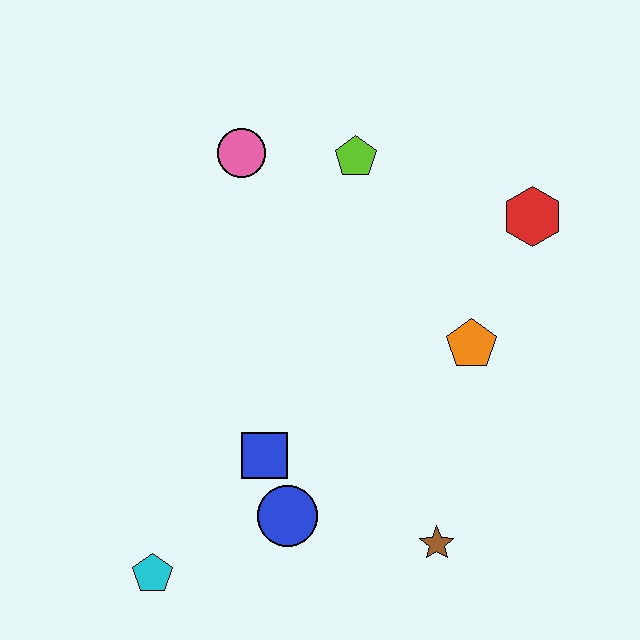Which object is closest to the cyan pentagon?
The blue circle is closest to the cyan pentagon.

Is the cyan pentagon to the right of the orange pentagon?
No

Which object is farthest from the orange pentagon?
The cyan pentagon is farthest from the orange pentagon.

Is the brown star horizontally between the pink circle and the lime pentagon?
No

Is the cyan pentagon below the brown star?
Yes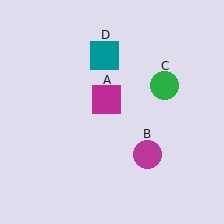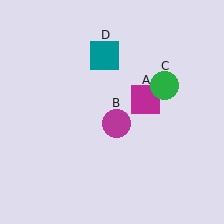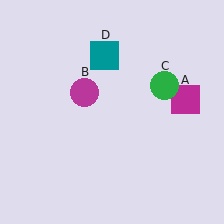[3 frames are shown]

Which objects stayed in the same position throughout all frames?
Green circle (object C) and teal square (object D) remained stationary.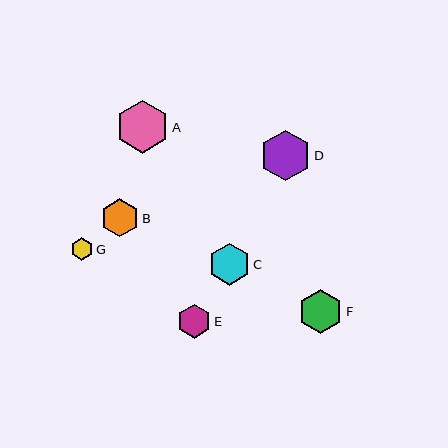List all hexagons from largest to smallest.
From largest to smallest: A, D, F, C, B, E, G.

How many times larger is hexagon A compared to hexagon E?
Hexagon A is approximately 1.6 times the size of hexagon E.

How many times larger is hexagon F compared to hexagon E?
Hexagon F is approximately 1.3 times the size of hexagon E.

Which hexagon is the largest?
Hexagon A is the largest with a size of approximately 53 pixels.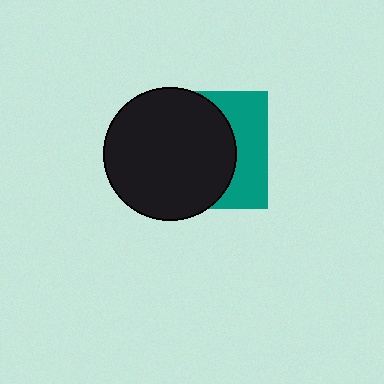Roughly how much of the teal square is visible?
A small part of it is visible (roughly 35%).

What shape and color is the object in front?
The object in front is a black circle.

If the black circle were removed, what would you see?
You would see the complete teal square.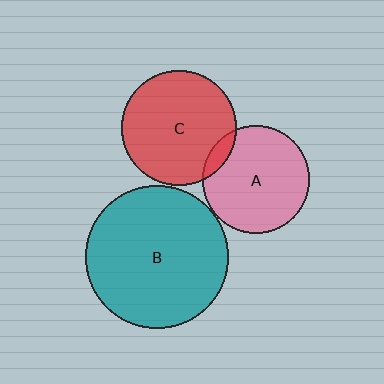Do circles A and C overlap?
Yes.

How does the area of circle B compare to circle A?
Approximately 1.8 times.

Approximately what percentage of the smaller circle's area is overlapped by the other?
Approximately 10%.